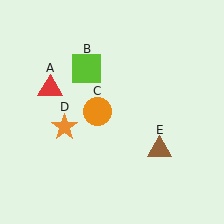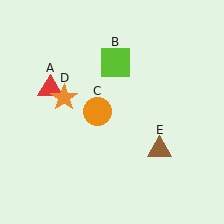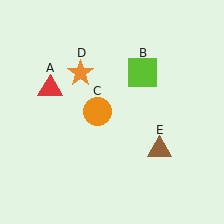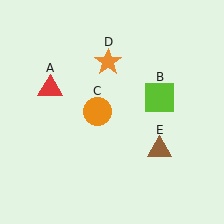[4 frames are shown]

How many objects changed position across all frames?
2 objects changed position: lime square (object B), orange star (object D).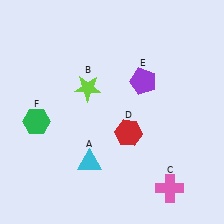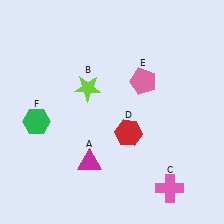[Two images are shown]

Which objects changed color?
A changed from cyan to magenta. E changed from purple to pink.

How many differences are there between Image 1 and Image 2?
There are 2 differences between the two images.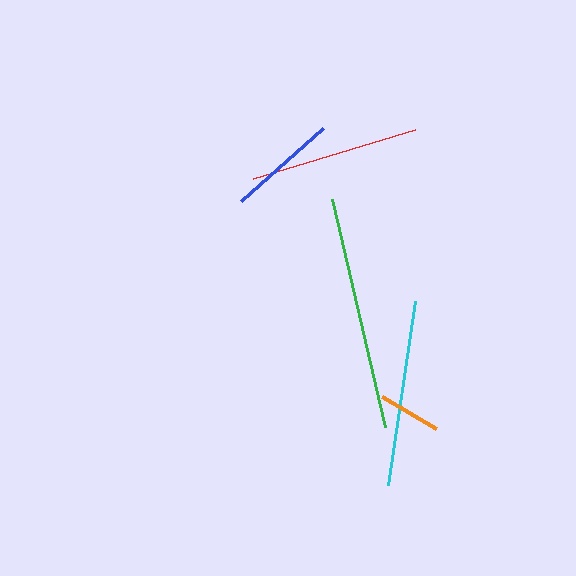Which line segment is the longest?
The green line is the longest at approximately 234 pixels.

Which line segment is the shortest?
The orange line is the shortest at approximately 63 pixels.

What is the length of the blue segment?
The blue segment is approximately 109 pixels long.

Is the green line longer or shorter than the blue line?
The green line is longer than the blue line.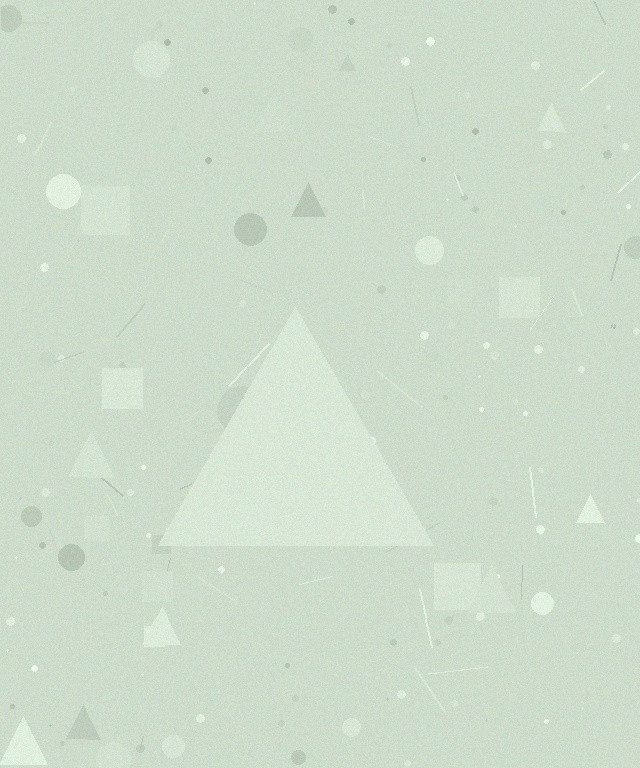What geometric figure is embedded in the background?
A triangle is embedded in the background.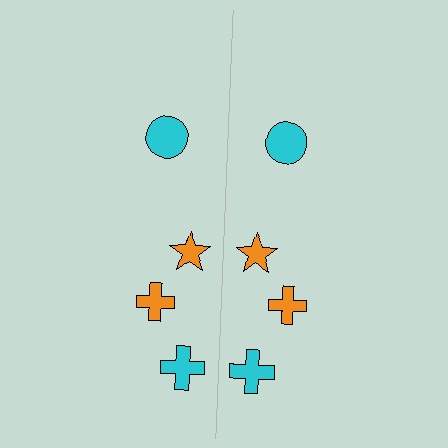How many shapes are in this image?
There are 8 shapes in this image.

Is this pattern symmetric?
Yes, this pattern has bilateral (reflection) symmetry.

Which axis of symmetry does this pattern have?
The pattern has a vertical axis of symmetry running through the center of the image.